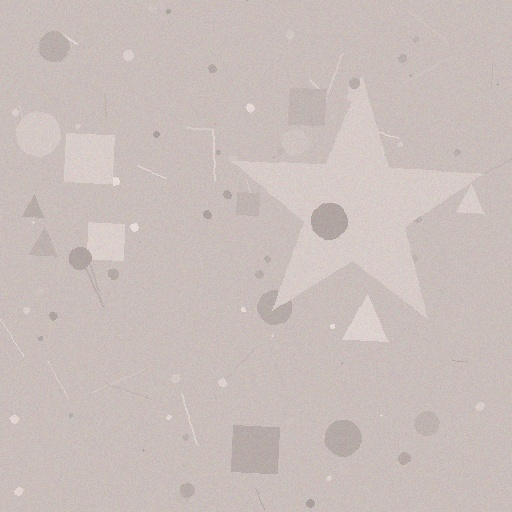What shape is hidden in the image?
A star is hidden in the image.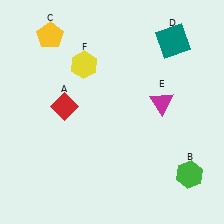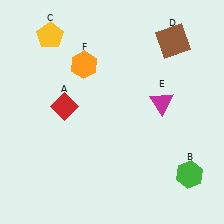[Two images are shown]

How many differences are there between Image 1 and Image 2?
There are 2 differences between the two images.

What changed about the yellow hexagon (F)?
In Image 1, F is yellow. In Image 2, it changed to orange.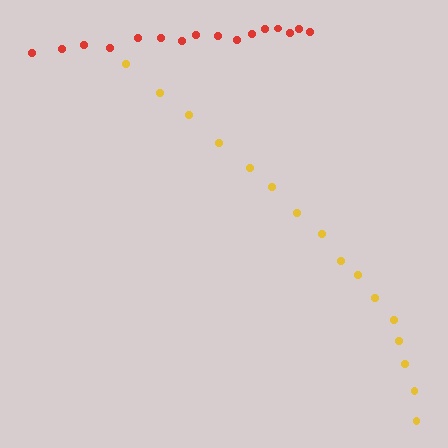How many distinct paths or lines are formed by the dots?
There are 2 distinct paths.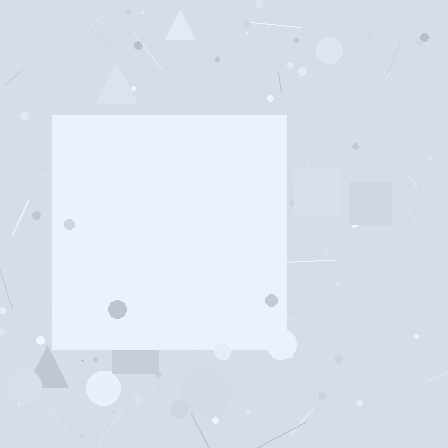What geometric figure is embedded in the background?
A square is embedded in the background.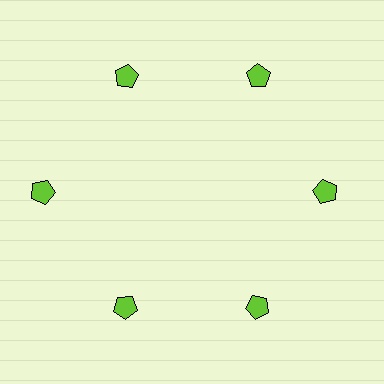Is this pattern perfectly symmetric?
No. The 6 lime pentagons are arranged in a ring, but one element near the 9 o'clock position is pushed outward from the center, breaking the 6-fold rotational symmetry.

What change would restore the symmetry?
The symmetry would be restored by moving it inward, back onto the ring so that all 6 pentagons sit at equal angles and equal distance from the center.